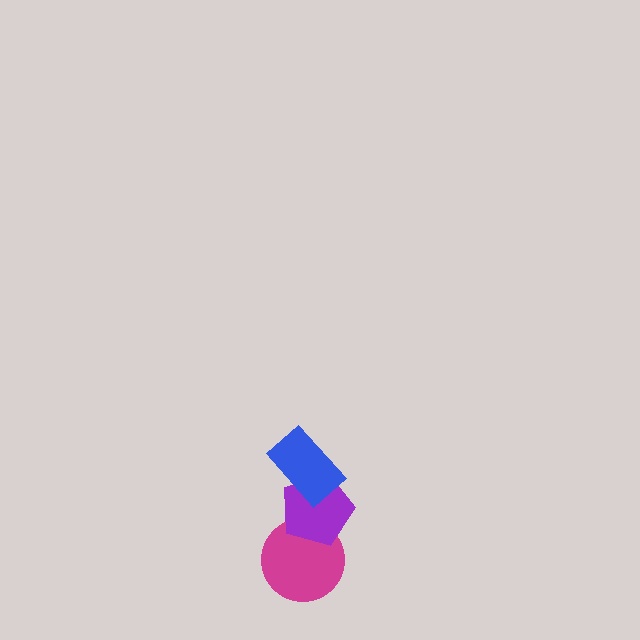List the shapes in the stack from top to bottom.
From top to bottom: the blue rectangle, the purple pentagon, the magenta circle.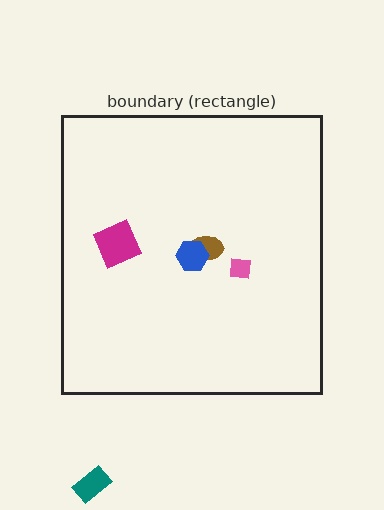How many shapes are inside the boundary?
4 inside, 1 outside.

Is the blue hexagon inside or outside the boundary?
Inside.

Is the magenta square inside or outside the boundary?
Inside.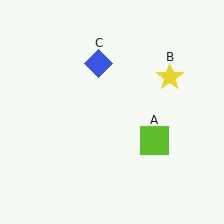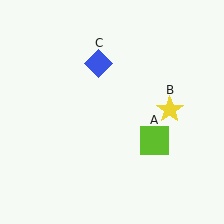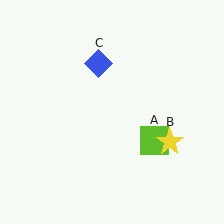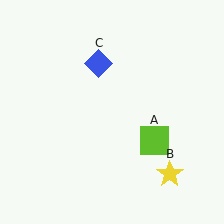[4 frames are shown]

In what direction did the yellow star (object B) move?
The yellow star (object B) moved down.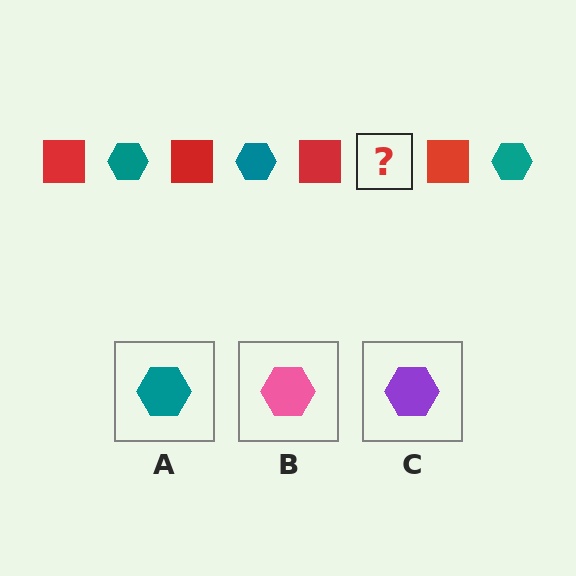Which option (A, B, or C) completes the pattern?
A.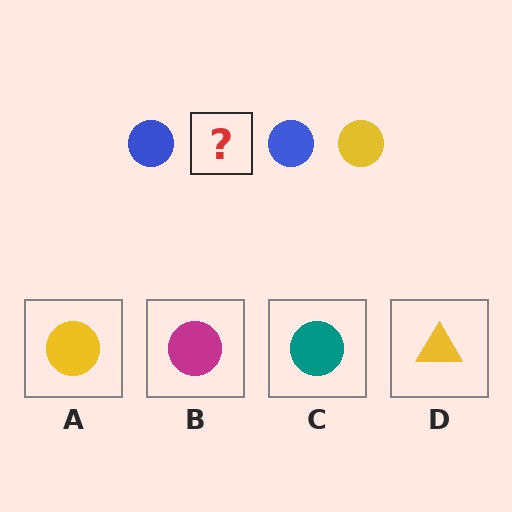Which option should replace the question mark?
Option A.